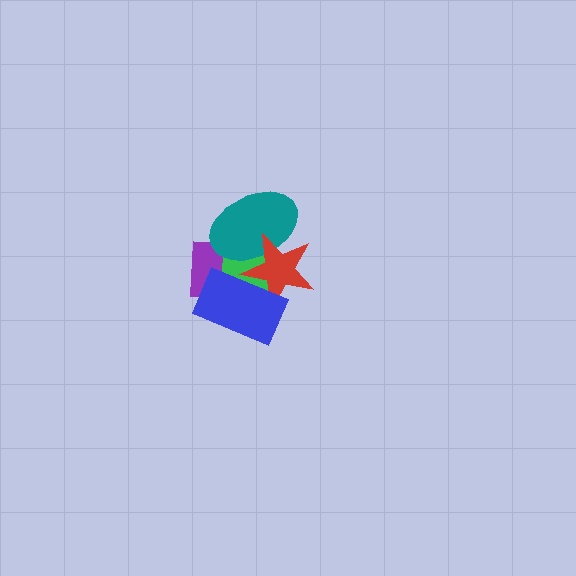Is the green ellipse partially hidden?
Yes, it is partially covered by another shape.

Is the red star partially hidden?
Yes, it is partially covered by another shape.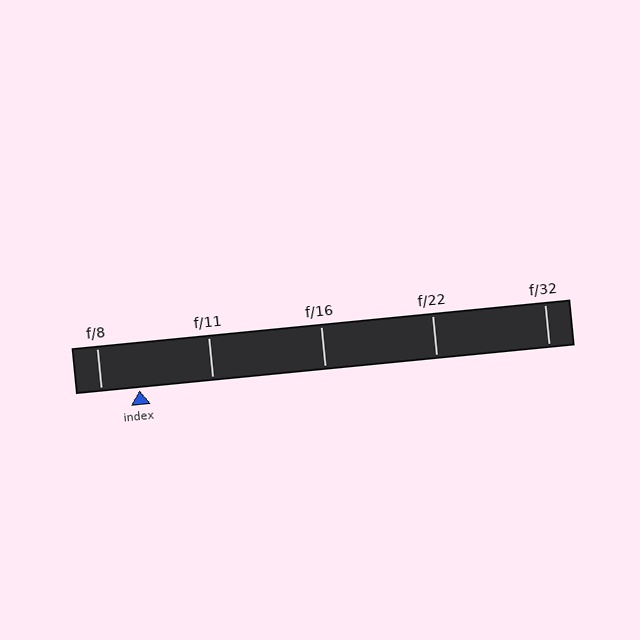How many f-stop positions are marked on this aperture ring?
There are 5 f-stop positions marked.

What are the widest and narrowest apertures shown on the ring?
The widest aperture shown is f/8 and the narrowest is f/32.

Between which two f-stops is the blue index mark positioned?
The index mark is between f/8 and f/11.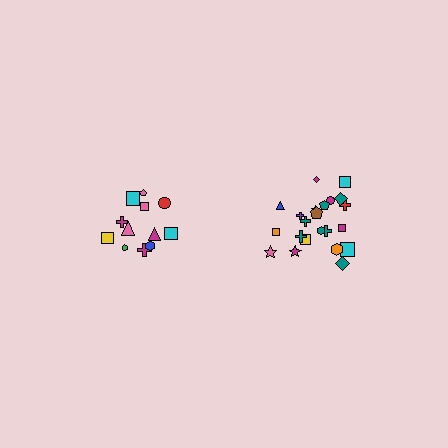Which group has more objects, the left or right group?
The right group.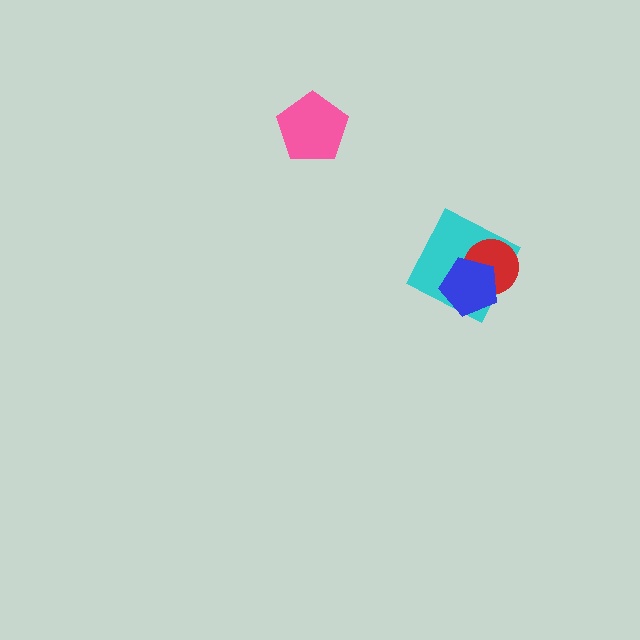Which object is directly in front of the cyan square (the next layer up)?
The red circle is directly in front of the cyan square.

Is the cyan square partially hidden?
Yes, it is partially covered by another shape.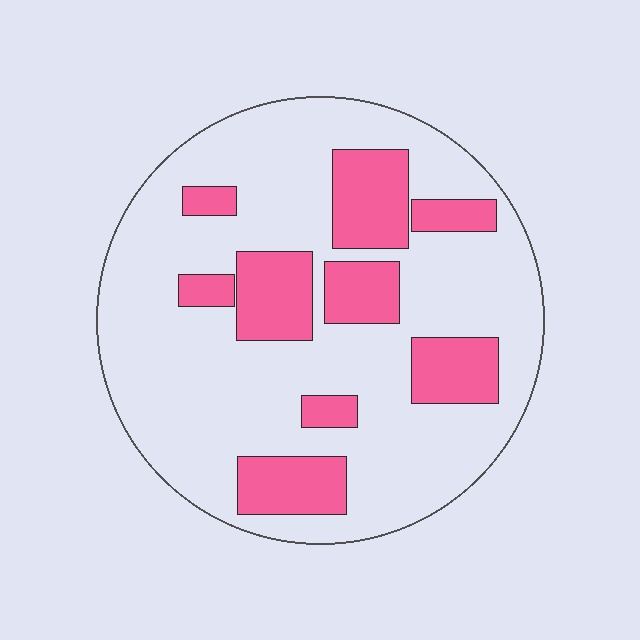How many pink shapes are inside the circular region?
9.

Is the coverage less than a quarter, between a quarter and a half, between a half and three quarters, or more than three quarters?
Between a quarter and a half.